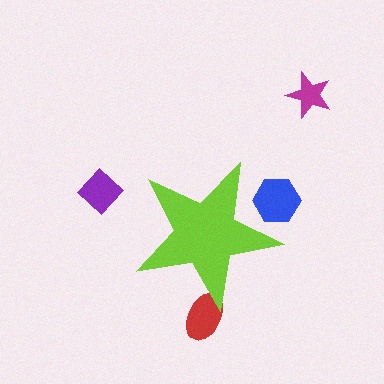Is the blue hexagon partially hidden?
Yes, the blue hexagon is partially hidden behind the lime star.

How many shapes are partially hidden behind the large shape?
2 shapes are partially hidden.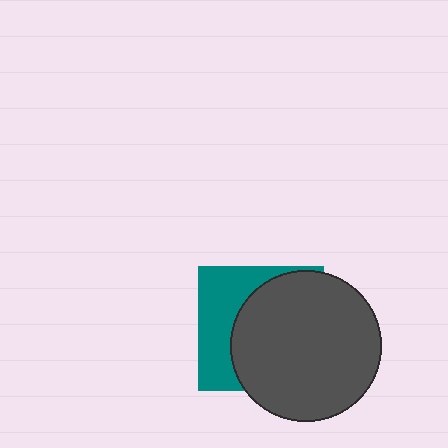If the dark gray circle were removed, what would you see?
You would see the complete teal square.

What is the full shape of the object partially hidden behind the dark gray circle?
The partially hidden object is a teal square.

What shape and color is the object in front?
The object in front is a dark gray circle.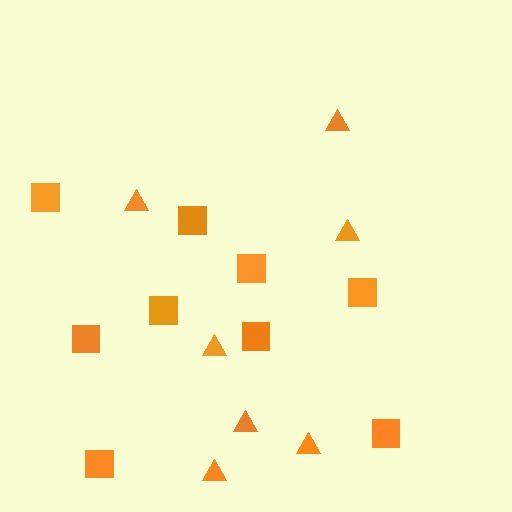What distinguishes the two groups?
There are 2 groups: one group of squares (9) and one group of triangles (7).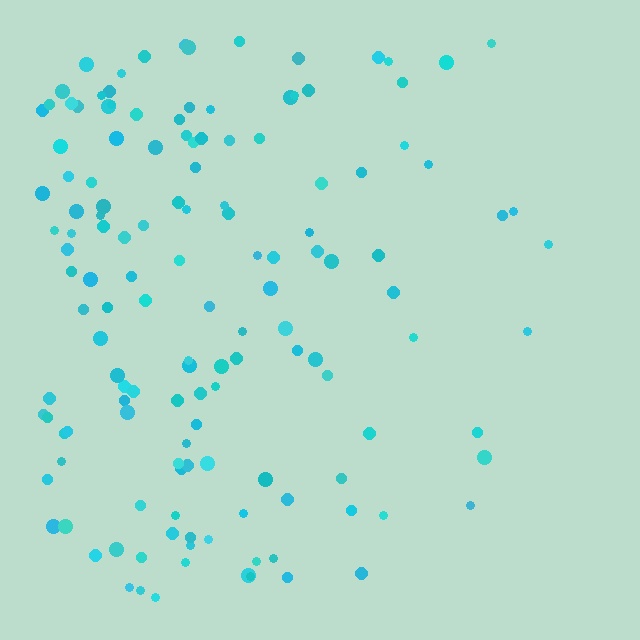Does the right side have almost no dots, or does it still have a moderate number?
Still a moderate number, just noticeably fewer than the left.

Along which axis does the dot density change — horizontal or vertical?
Horizontal.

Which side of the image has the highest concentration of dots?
The left.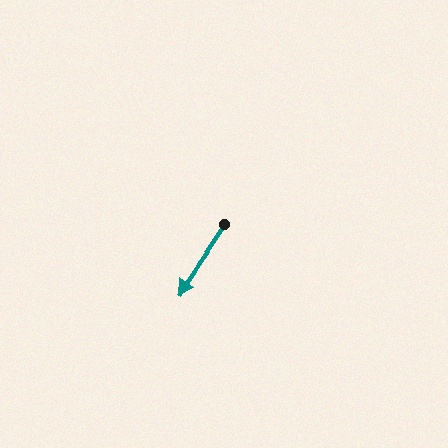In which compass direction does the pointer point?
Southwest.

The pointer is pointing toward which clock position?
Roughly 7 o'clock.